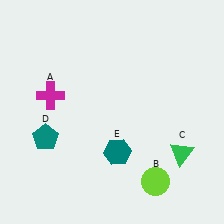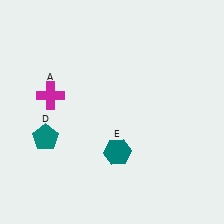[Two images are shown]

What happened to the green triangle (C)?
The green triangle (C) was removed in Image 2. It was in the bottom-right area of Image 1.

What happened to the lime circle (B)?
The lime circle (B) was removed in Image 2. It was in the bottom-right area of Image 1.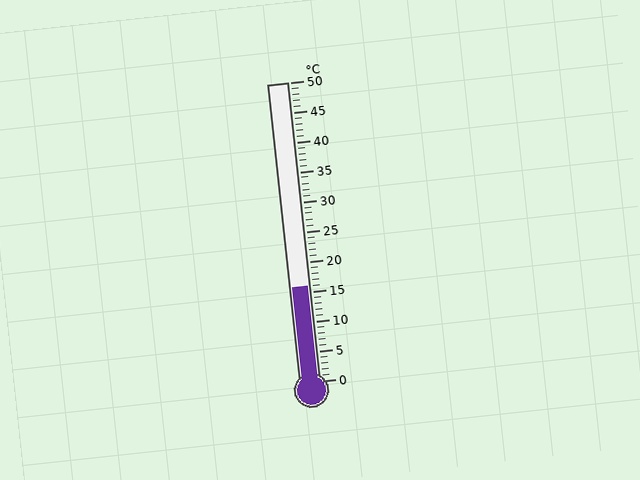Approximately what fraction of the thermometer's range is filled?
The thermometer is filled to approximately 30% of its range.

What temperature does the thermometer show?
The thermometer shows approximately 16°C.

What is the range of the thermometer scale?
The thermometer scale ranges from 0°C to 50°C.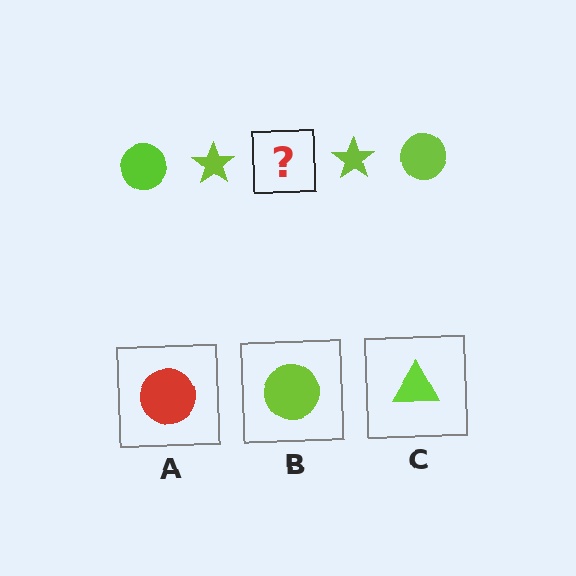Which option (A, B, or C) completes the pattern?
B.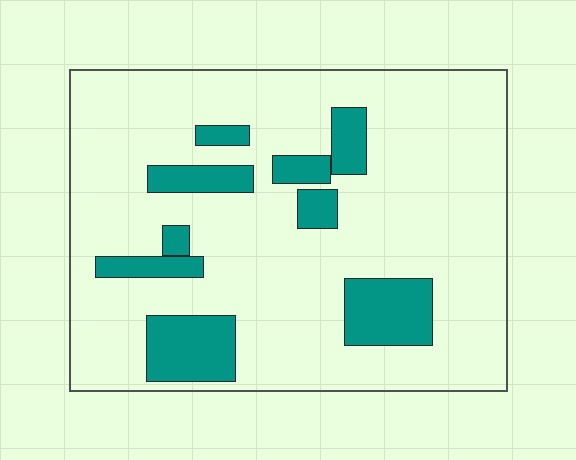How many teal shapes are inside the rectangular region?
9.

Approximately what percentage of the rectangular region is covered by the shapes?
Approximately 20%.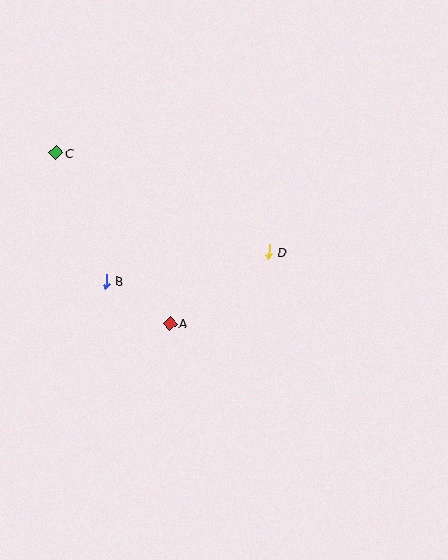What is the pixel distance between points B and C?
The distance between B and C is 138 pixels.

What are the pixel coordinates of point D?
Point D is at (269, 252).